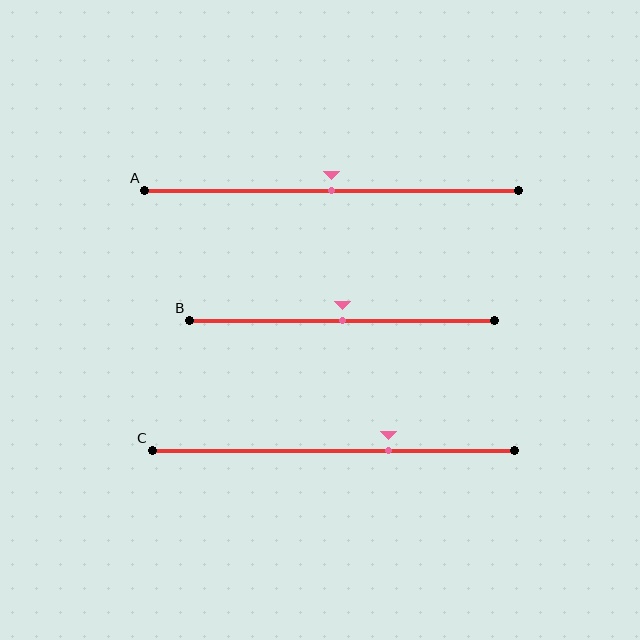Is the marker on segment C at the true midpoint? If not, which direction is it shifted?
No, the marker on segment C is shifted to the right by about 15% of the segment length.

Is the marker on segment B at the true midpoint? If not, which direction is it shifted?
Yes, the marker on segment B is at the true midpoint.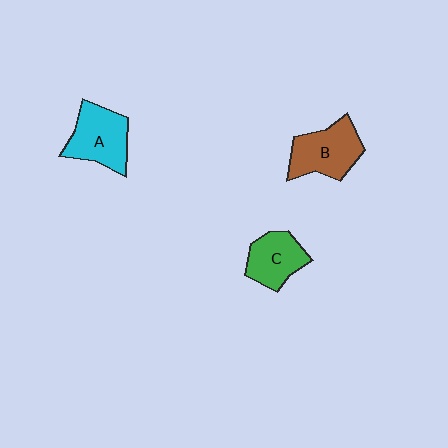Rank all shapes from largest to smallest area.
From largest to smallest: B (brown), A (cyan), C (green).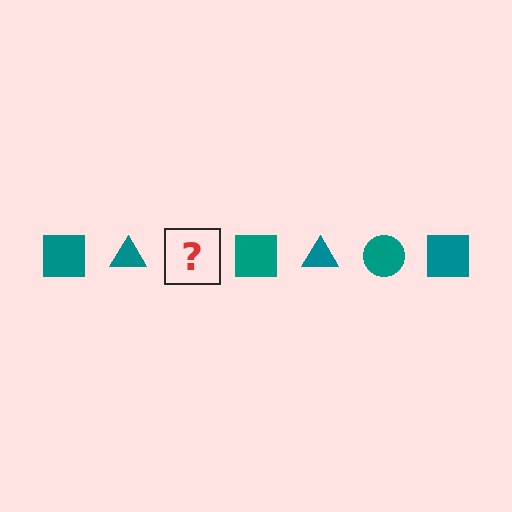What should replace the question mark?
The question mark should be replaced with a teal circle.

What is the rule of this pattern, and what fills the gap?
The rule is that the pattern cycles through square, triangle, circle shapes in teal. The gap should be filled with a teal circle.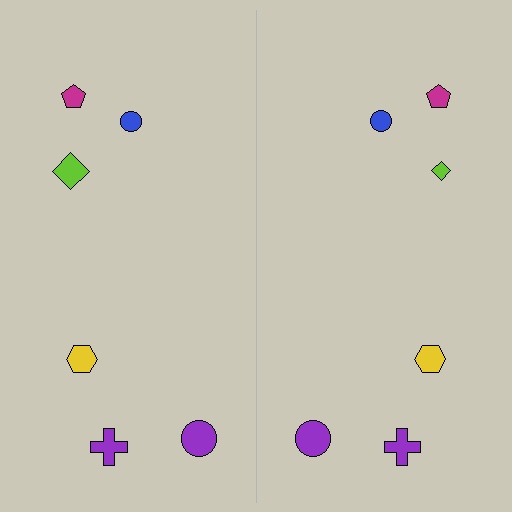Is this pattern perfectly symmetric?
No, the pattern is not perfectly symmetric. The lime diamond on the right side has a different size than its mirror counterpart.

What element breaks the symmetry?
The lime diamond on the right side has a different size than its mirror counterpart.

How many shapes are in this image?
There are 12 shapes in this image.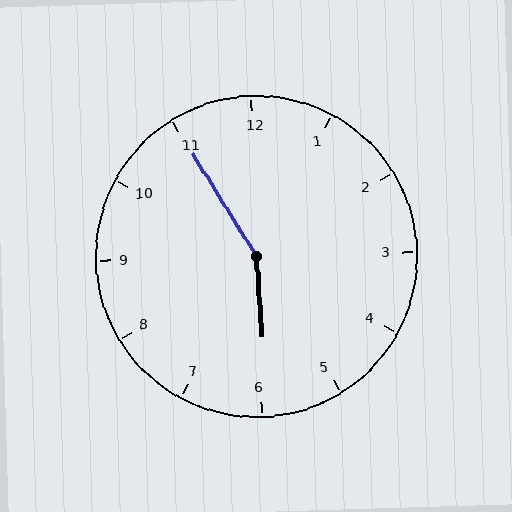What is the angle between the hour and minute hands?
Approximately 152 degrees.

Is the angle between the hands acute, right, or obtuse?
It is obtuse.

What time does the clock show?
5:55.